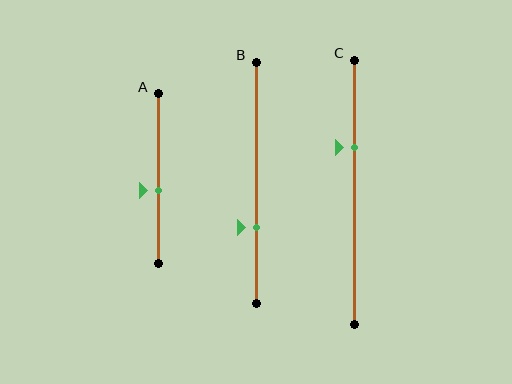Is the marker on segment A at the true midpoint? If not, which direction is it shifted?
No, the marker on segment A is shifted downward by about 7% of the segment length.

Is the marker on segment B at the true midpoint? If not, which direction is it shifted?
No, the marker on segment B is shifted downward by about 18% of the segment length.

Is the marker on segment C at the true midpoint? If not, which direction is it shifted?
No, the marker on segment C is shifted upward by about 17% of the segment length.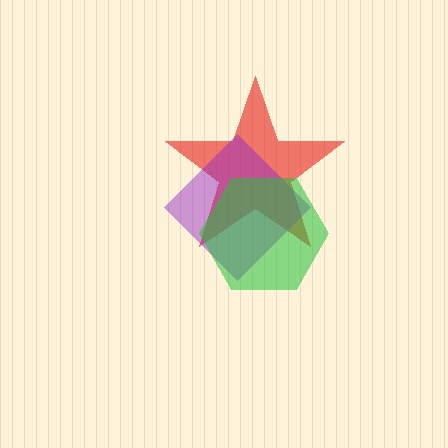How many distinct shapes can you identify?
There are 3 distinct shapes: a red star, a purple diamond, a green hexagon.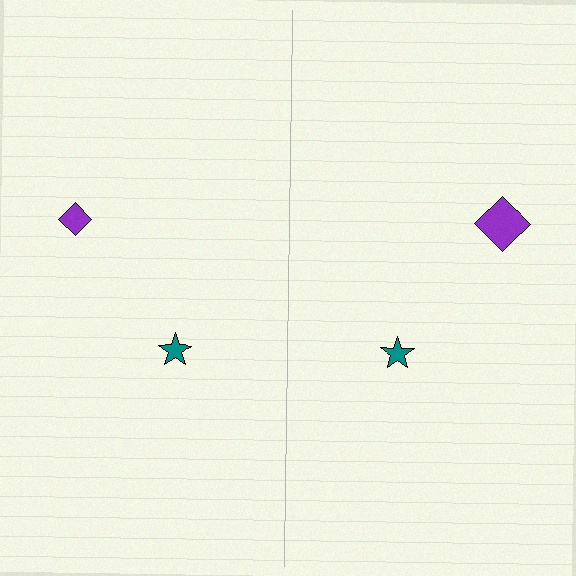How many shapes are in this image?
There are 4 shapes in this image.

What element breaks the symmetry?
The purple diamond on the right side has a different size than its mirror counterpart.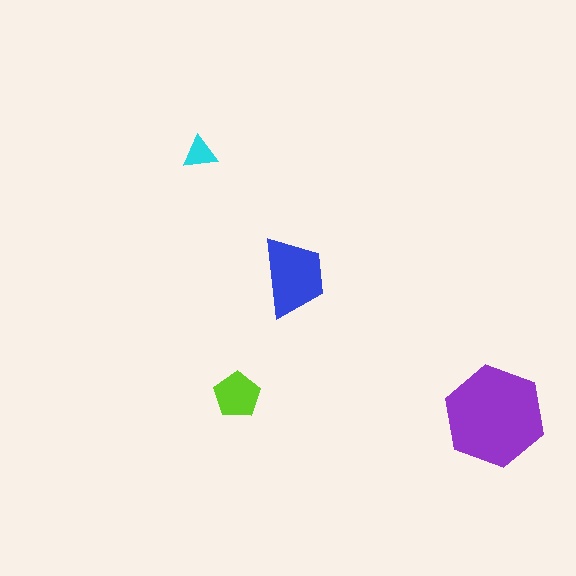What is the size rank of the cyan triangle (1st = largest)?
4th.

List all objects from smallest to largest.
The cyan triangle, the lime pentagon, the blue trapezoid, the purple hexagon.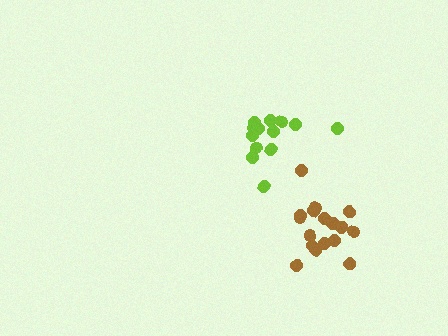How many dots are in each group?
Group 1: 17 dots, Group 2: 13 dots (30 total).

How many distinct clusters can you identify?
There are 2 distinct clusters.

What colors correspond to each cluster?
The clusters are colored: brown, lime.